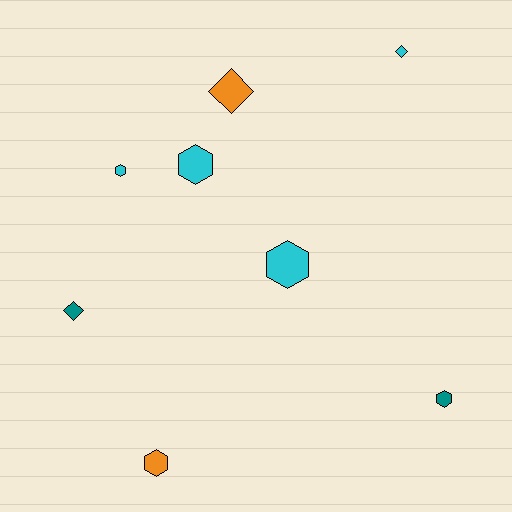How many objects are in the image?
There are 8 objects.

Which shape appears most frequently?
Hexagon, with 5 objects.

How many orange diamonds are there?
There is 1 orange diamond.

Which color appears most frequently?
Cyan, with 4 objects.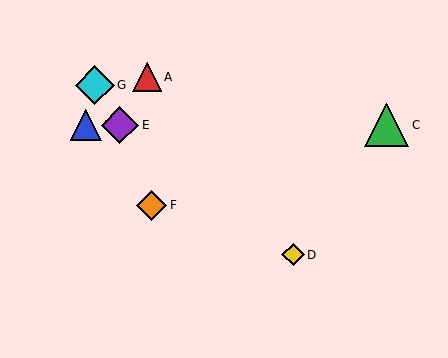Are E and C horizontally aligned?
Yes, both are at y≈125.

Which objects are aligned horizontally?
Objects B, C, E are aligned horizontally.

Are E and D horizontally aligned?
No, E is at y≈125 and D is at y≈255.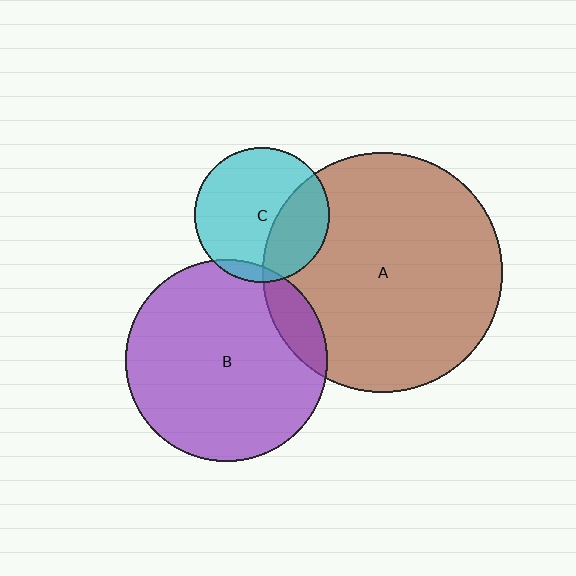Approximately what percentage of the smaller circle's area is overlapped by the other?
Approximately 10%.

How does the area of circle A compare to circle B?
Approximately 1.4 times.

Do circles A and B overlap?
Yes.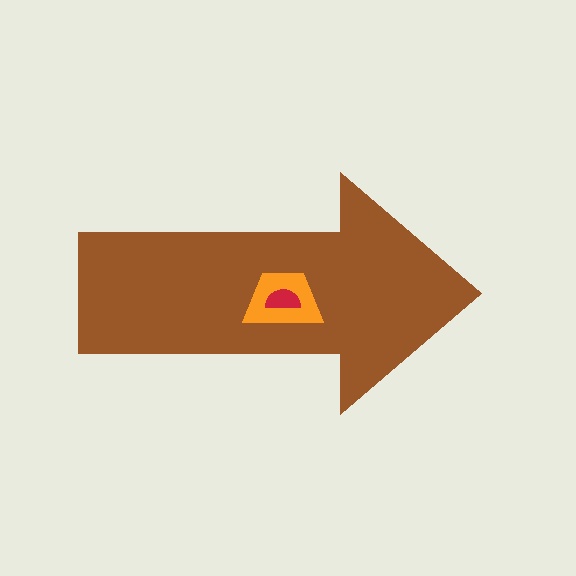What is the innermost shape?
The red semicircle.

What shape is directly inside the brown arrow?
The orange trapezoid.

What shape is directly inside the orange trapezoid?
The red semicircle.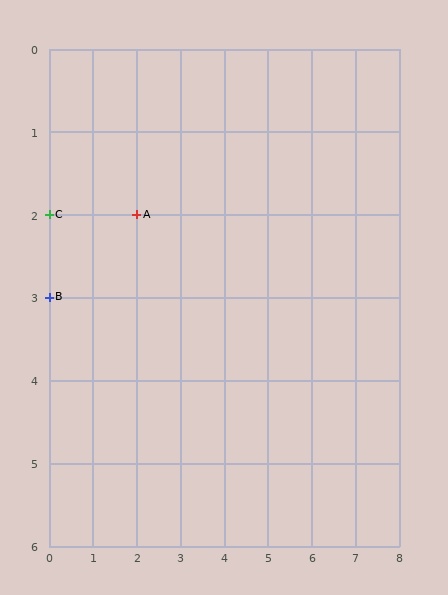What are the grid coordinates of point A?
Point A is at grid coordinates (2, 2).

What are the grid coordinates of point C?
Point C is at grid coordinates (0, 2).